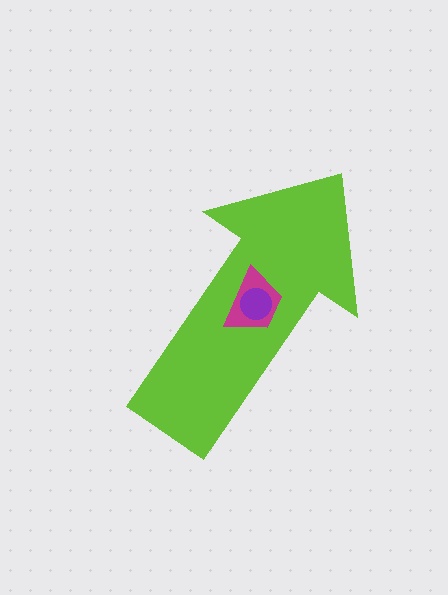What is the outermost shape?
The lime arrow.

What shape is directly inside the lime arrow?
The magenta trapezoid.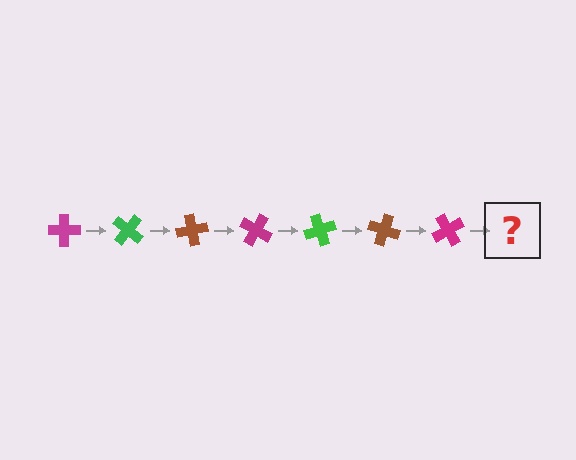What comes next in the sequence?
The next element should be a green cross, rotated 280 degrees from the start.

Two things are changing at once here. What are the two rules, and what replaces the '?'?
The two rules are that it rotates 40 degrees each step and the color cycles through magenta, green, and brown. The '?' should be a green cross, rotated 280 degrees from the start.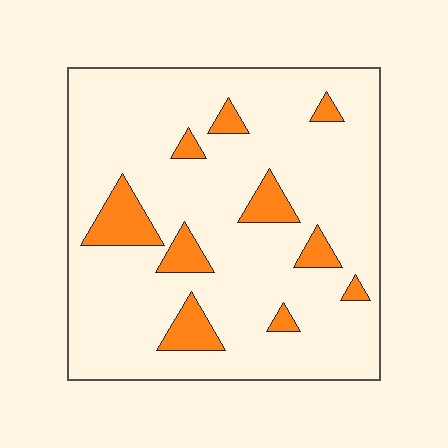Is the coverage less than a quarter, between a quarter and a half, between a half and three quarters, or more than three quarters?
Less than a quarter.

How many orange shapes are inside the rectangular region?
10.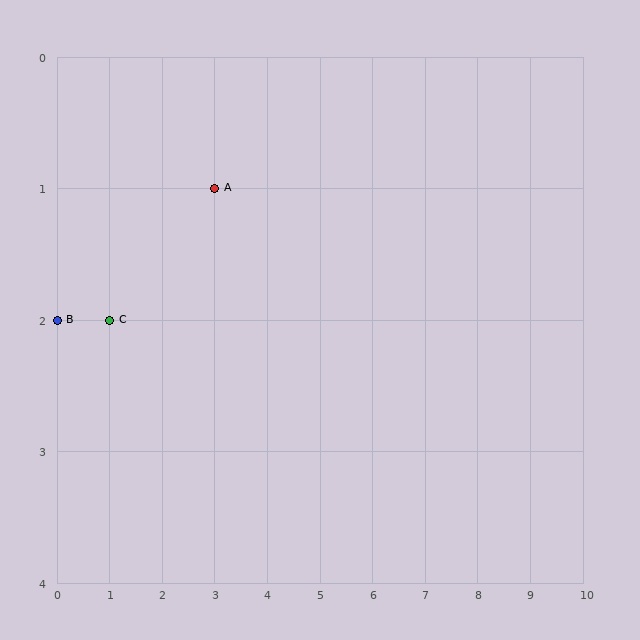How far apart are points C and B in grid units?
Points C and B are 1 column apart.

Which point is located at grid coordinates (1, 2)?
Point C is at (1, 2).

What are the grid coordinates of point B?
Point B is at grid coordinates (0, 2).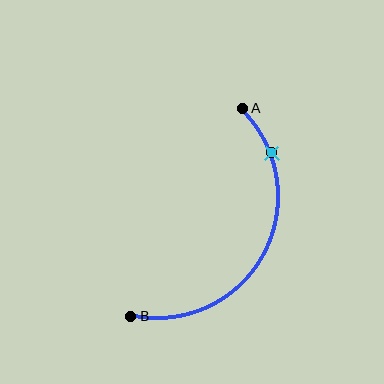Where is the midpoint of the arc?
The arc midpoint is the point on the curve farthest from the straight line joining A and B. It sits to the right of that line.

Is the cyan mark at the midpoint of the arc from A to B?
No. The cyan mark lies on the arc but is closer to endpoint A. The arc midpoint would be at the point on the curve equidistant along the arc from both A and B.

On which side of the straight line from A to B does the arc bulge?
The arc bulges to the right of the straight line connecting A and B.